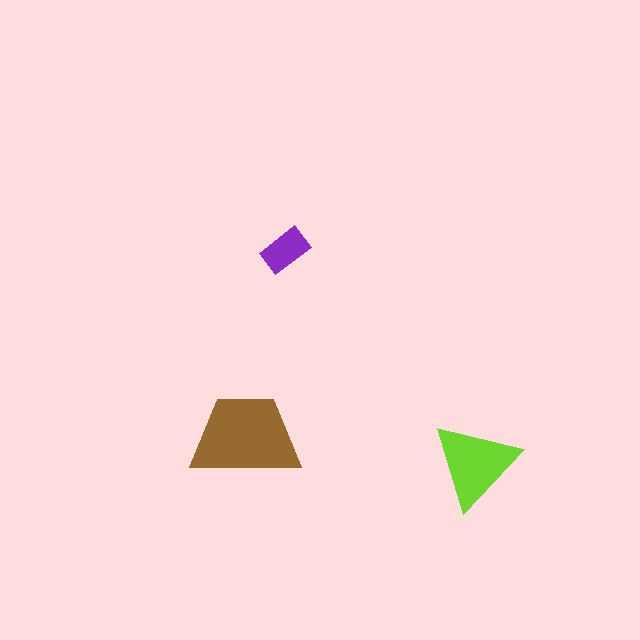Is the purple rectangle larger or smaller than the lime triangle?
Smaller.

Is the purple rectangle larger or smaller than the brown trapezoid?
Smaller.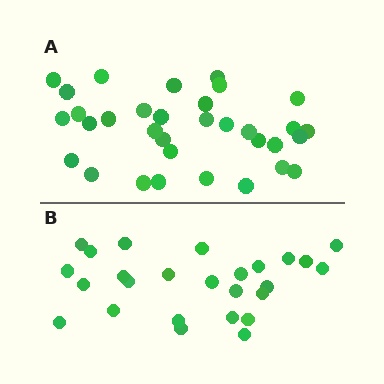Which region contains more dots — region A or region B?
Region A (the top region) has more dots.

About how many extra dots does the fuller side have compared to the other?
Region A has roughly 8 or so more dots than region B.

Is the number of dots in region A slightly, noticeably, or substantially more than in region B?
Region A has noticeably more, but not dramatically so. The ratio is roughly 1.3 to 1.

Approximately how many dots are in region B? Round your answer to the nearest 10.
About 30 dots. (The exact count is 26, which rounds to 30.)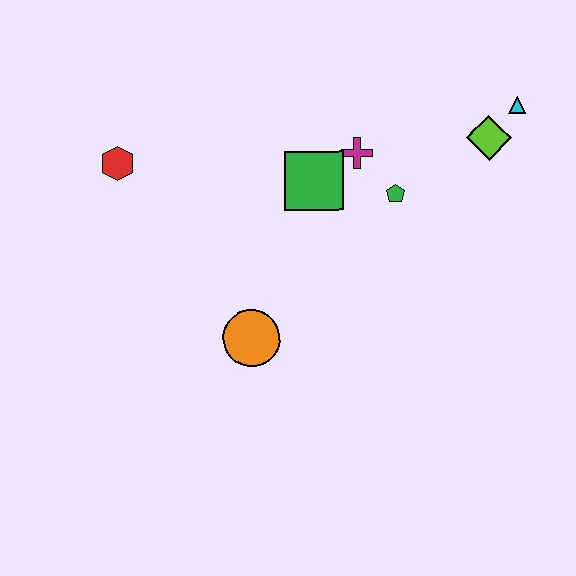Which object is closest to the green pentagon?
The magenta cross is closest to the green pentagon.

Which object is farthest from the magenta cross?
The red hexagon is farthest from the magenta cross.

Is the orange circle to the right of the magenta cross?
No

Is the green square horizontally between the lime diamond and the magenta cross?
No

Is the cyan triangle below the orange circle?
No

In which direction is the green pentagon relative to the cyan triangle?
The green pentagon is to the left of the cyan triangle.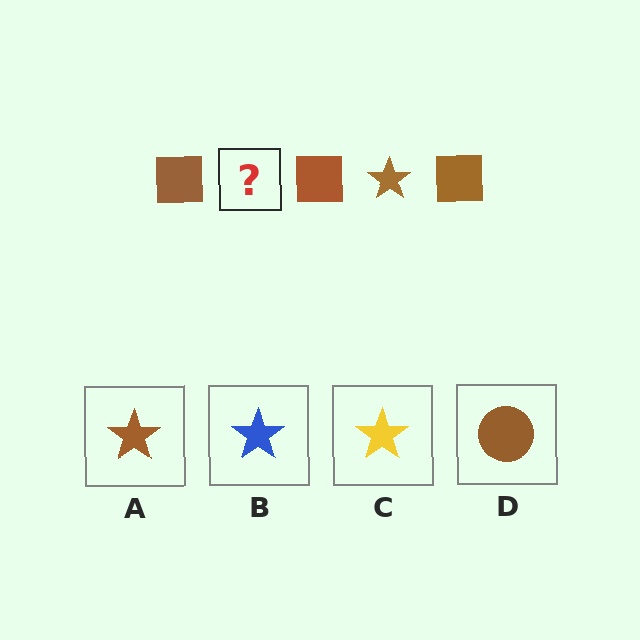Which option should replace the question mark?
Option A.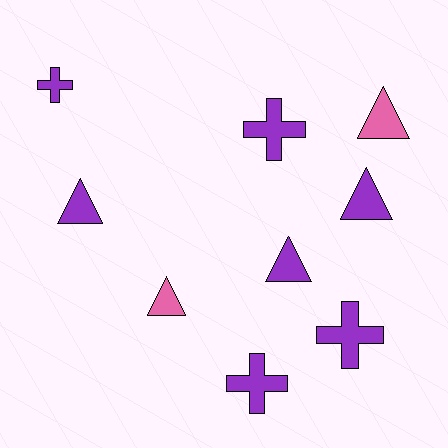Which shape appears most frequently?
Triangle, with 5 objects.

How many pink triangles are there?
There are 2 pink triangles.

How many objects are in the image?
There are 9 objects.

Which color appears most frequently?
Purple, with 7 objects.